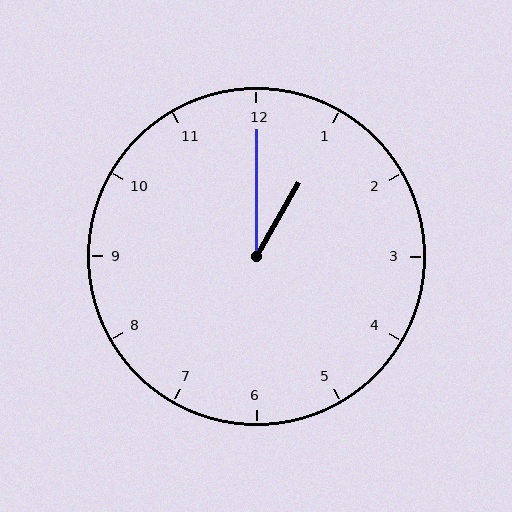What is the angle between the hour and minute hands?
Approximately 30 degrees.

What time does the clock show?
1:00.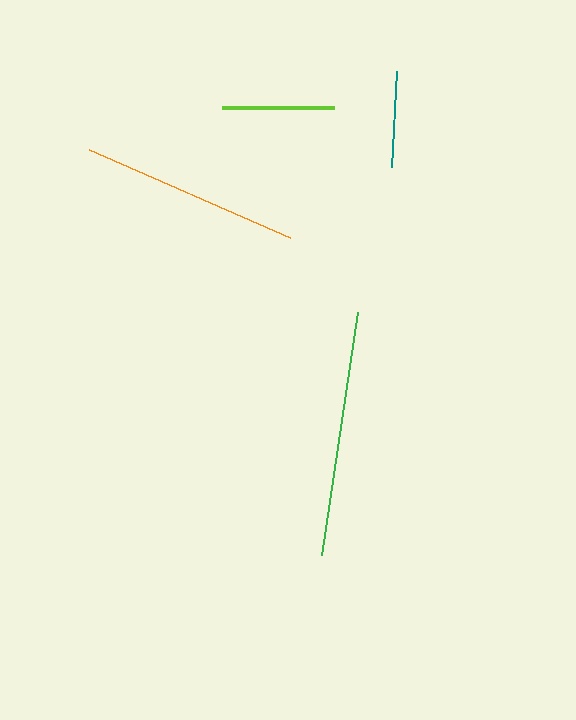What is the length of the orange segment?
The orange segment is approximately 220 pixels long.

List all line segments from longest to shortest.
From longest to shortest: green, orange, lime, teal.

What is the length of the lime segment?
The lime segment is approximately 113 pixels long.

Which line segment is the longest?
The green line is the longest at approximately 245 pixels.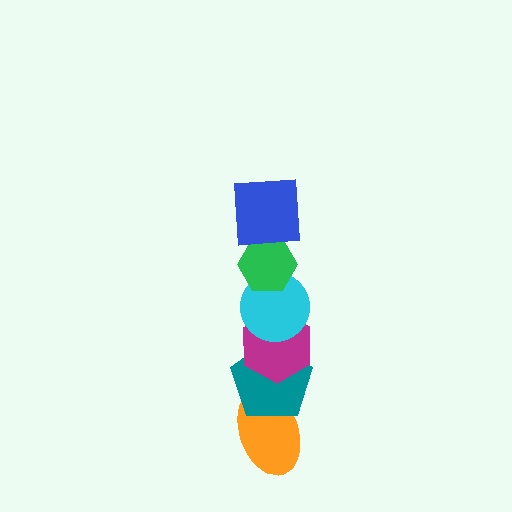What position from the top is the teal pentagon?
The teal pentagon is 5th from the top.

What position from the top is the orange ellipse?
The orange ellipse is 6th from the top.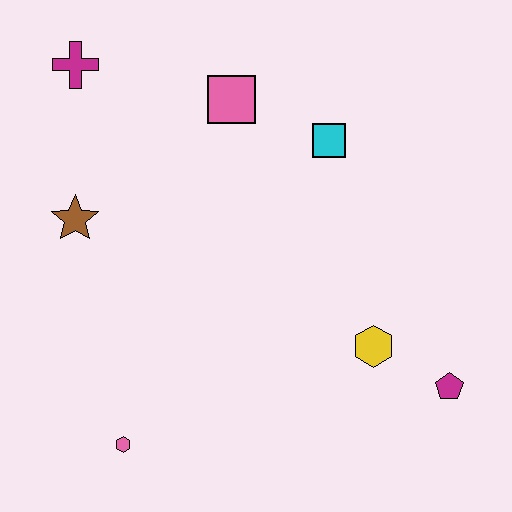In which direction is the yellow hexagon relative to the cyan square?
The yellow hexagon is below the cyan square.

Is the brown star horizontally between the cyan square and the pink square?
No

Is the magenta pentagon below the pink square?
Yes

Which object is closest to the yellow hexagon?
The magenta pentagon is closest to the yellow hexagon.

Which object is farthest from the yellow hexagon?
The magenta cross is farthest from the yellow hexagon.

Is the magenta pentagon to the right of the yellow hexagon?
Yes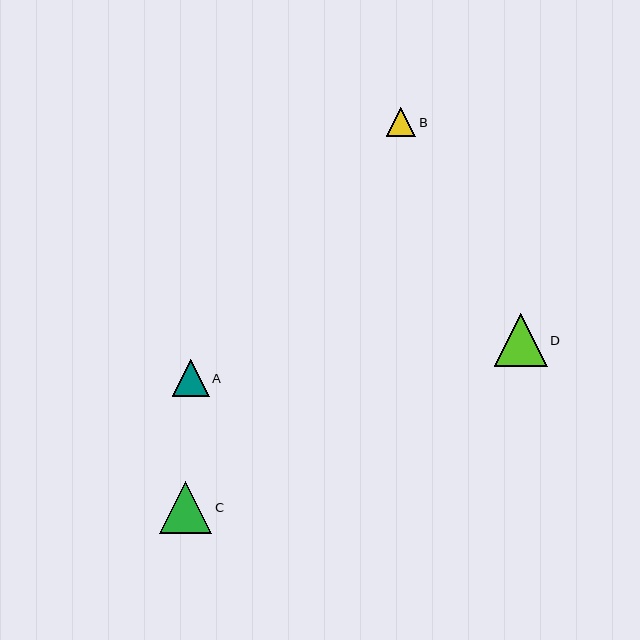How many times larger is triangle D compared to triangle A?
Triangle D is approximately 1.5 times the size of triangle A.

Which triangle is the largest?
Triangle D is the largest with a size of approximately 53 pixels.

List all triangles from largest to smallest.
From largest to smallest: D, C, A, B.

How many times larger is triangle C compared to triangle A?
Triangle C is approximately 1.4 times the size of triangle A.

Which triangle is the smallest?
Triangle B is the smallest with a size of approximately 30 pixels.